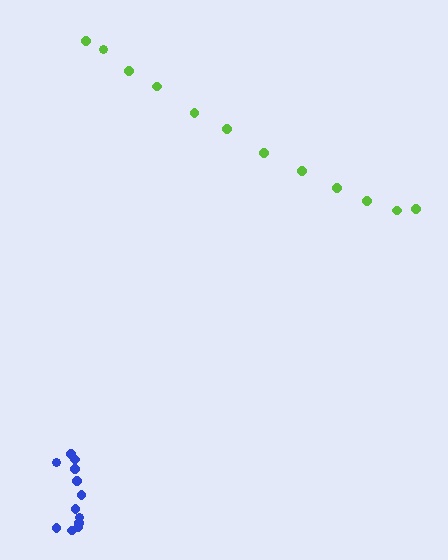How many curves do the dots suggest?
There are 2 distinct paths.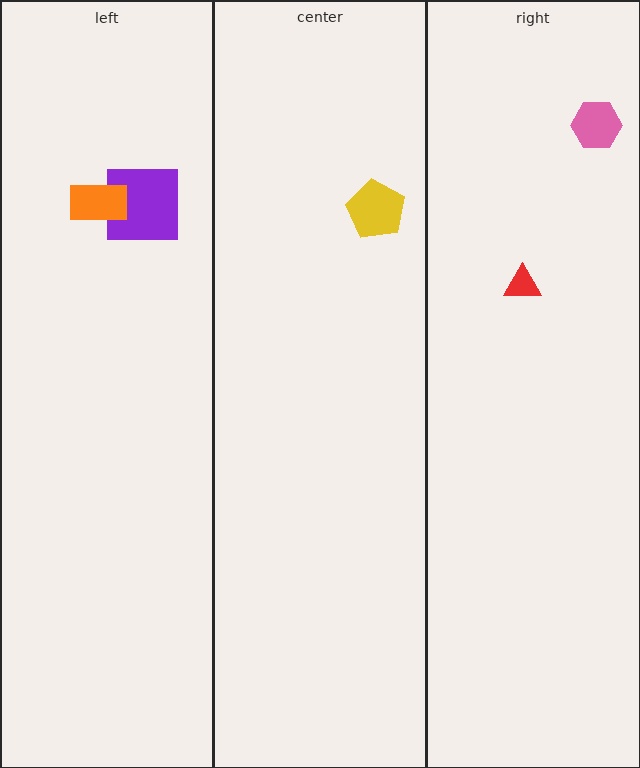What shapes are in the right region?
The red triangle, the pink hexagon.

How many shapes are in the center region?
1.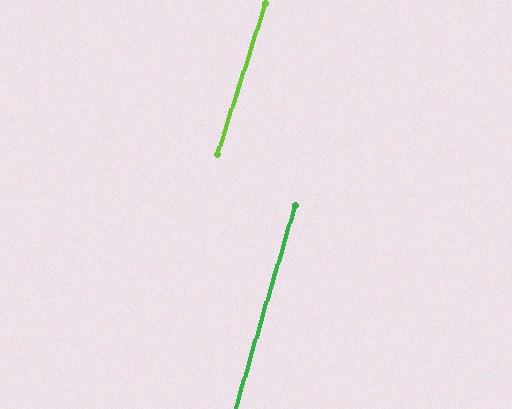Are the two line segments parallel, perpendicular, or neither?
Parallel — their directions differ by only 1.3°.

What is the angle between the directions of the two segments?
Approximately 1 degree.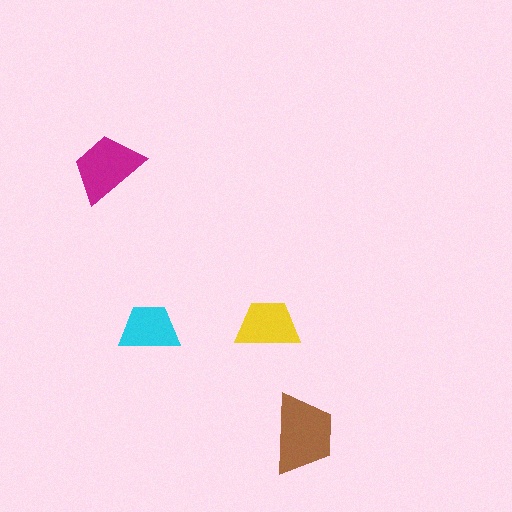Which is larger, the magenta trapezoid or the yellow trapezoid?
The magenta one.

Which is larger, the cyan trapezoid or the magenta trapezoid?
The magenta one.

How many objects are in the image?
There are 4 objects in the image.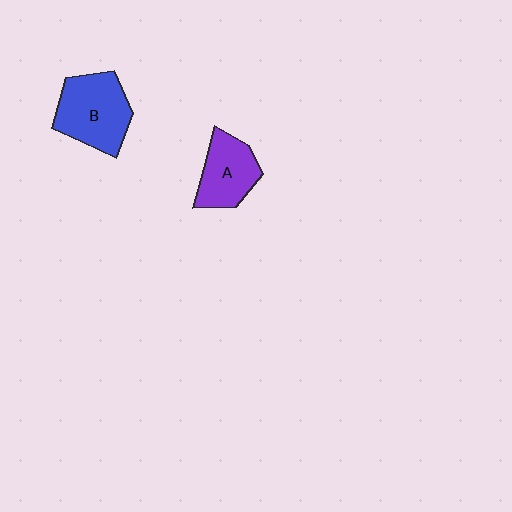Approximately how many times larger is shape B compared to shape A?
Approximately 1.3 times.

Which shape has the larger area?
Shape B (blue).